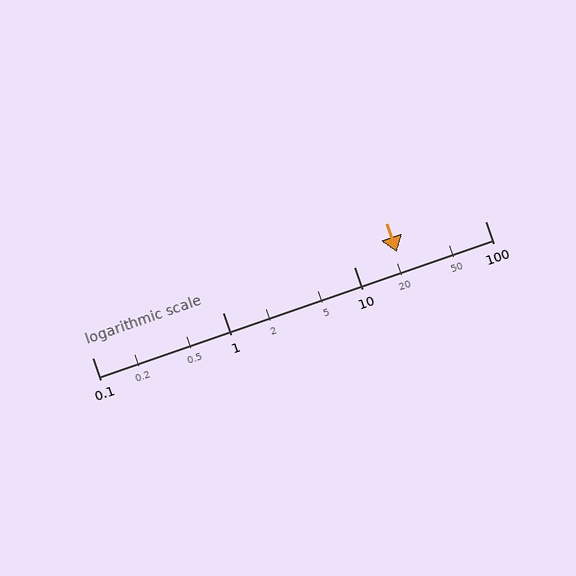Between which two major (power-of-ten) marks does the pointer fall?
The pointer is between 10 and 100.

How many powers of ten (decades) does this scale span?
The scale spans 3 decades, from 0.1 to 100.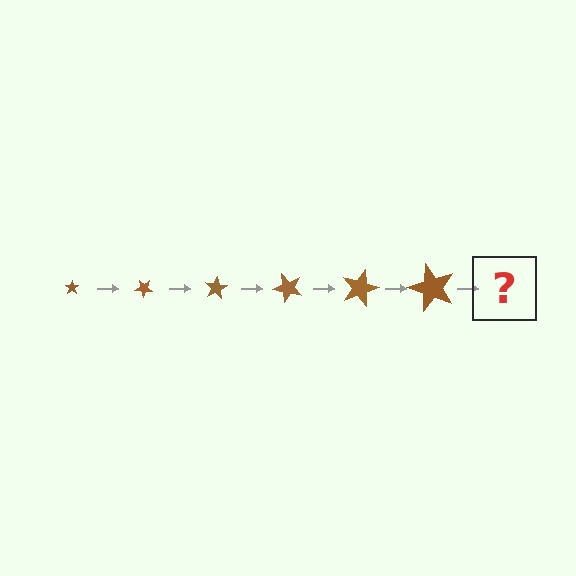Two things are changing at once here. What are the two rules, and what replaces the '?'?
The two rules are that the star grows larger each step and it rotates 40 degrees each step. The '?' should be a star, larger than the previous one and rotated 240 degrees from the start.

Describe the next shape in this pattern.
It should be a star, larger than the previous one and rotated 240 degrees from the start.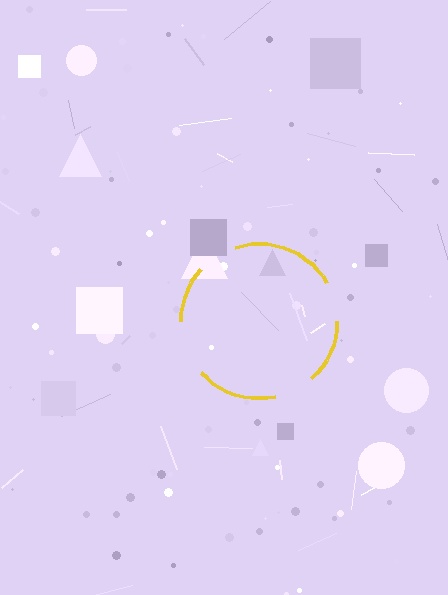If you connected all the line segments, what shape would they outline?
They would outline a circle.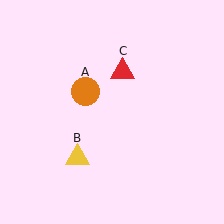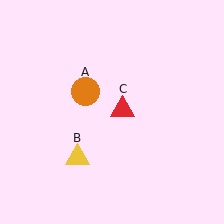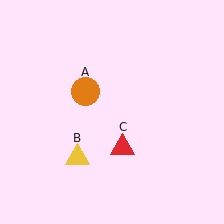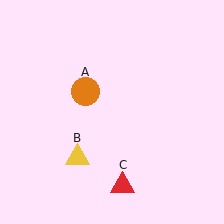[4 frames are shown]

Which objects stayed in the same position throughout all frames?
Orange circle (object A) and yellow triangle (object B) remained stationary.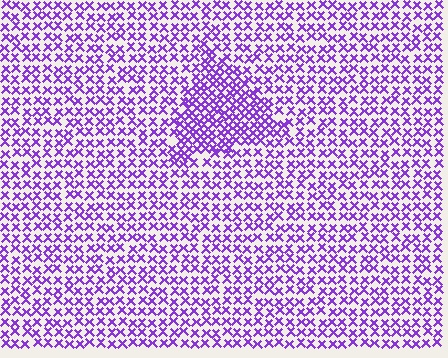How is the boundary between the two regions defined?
The boundary is defined by a change in element density (approximately 1.7x ratio). All elements are the same color, size, and shape.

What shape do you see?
I see a triangle.